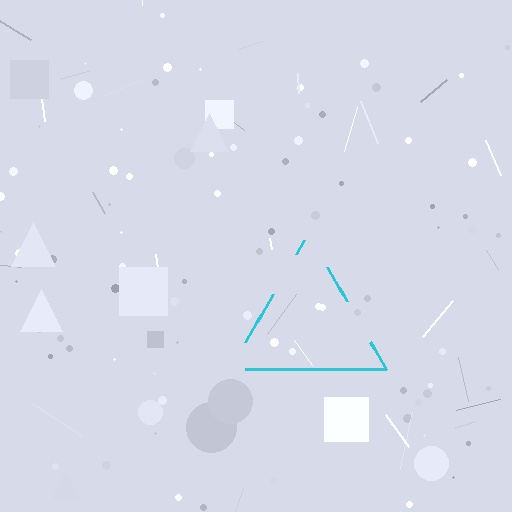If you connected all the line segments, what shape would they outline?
They would outline a triangle.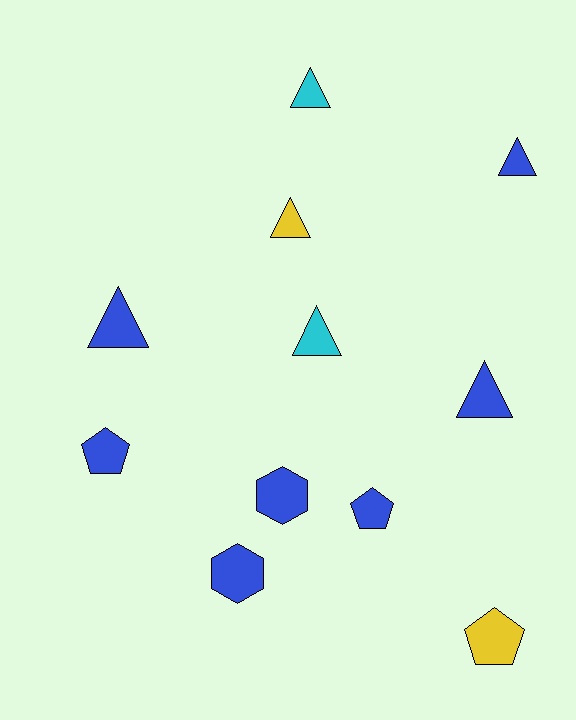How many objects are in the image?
There are 11 objects.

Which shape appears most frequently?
Triangle, with 6 objects.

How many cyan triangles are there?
There are 2 cyan triangles.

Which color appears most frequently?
Blue, with 7 objects.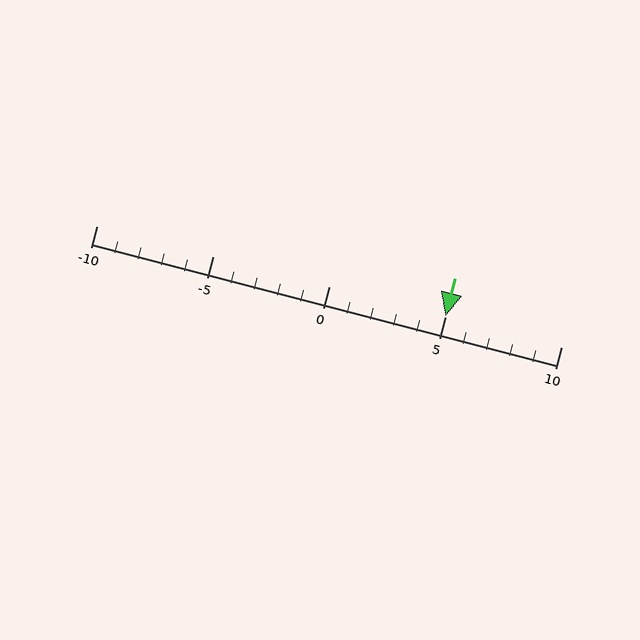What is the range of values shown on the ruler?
The ruler shows values from -10 to 10.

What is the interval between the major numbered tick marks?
The major tick marks are spaced 5 units apart.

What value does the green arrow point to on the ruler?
The green arrow points to approximately 5.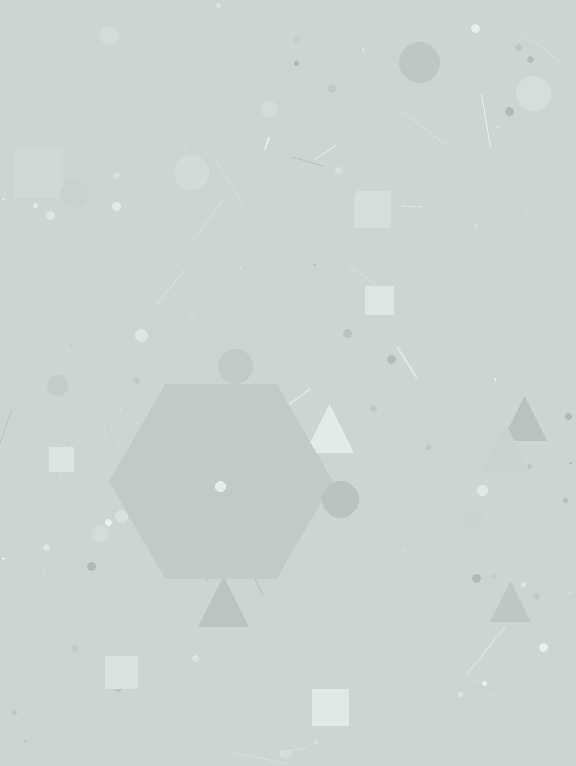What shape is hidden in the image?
A hexagon is hidden in the image.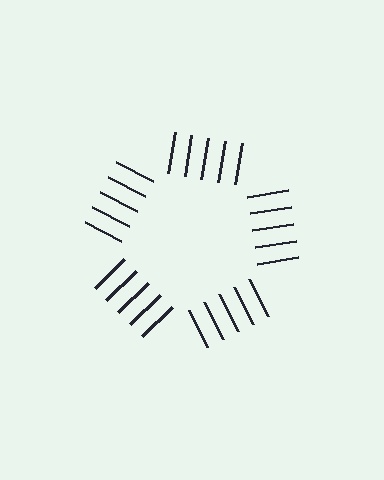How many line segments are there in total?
25 — 5 along each of the 5 edges.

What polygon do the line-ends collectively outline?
An illusory pentagon — the line segments terminate on its edges but no continuous stroke is drawn.